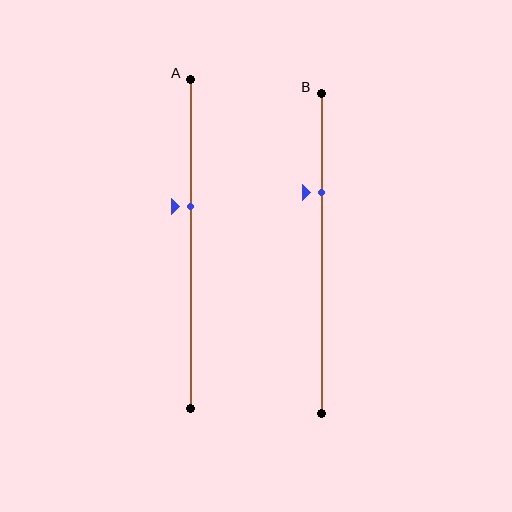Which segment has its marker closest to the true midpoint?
Segment A has its marker closest to the true midpoint.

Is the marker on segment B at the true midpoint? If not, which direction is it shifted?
No, the marker on segment B is shifted upward by about 19% of the segment length.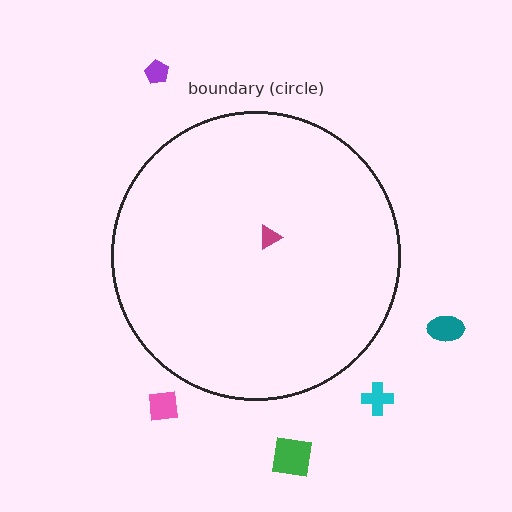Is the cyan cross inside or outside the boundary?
Outside.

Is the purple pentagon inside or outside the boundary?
Outside.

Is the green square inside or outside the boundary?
Outside.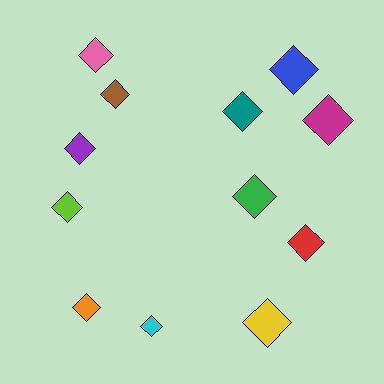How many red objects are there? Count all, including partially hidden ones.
There is 1 red object.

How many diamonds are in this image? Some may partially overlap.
There are 12 diamonds.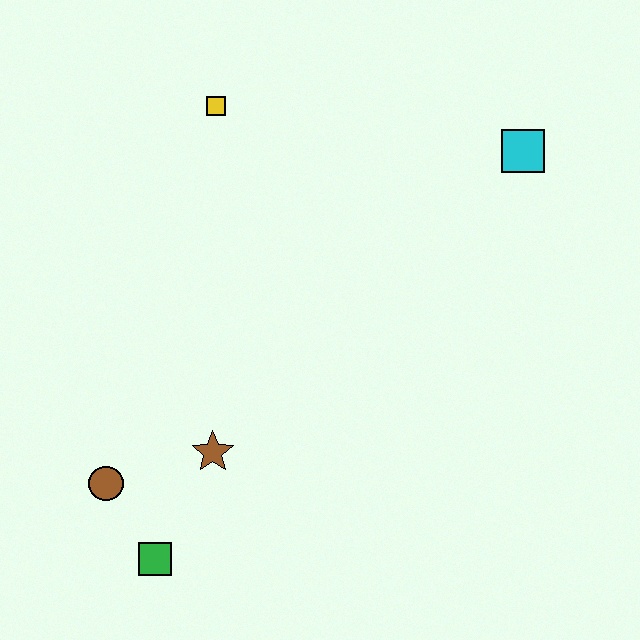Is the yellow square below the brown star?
No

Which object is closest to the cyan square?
The yellow square is closest to the cyan square.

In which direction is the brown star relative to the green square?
The brown star is above the green square.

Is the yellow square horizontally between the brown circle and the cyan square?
Yes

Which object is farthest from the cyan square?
The green square is farthest from the cyan square.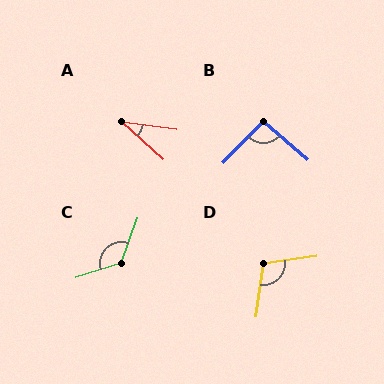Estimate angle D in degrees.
Approximately 106 degrees.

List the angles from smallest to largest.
A (34°), B (93°), D (106°), C (128°).